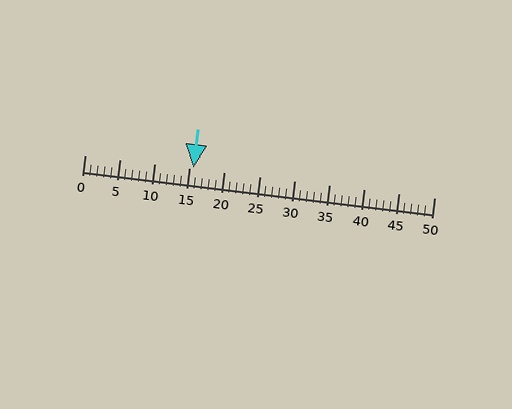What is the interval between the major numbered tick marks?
The major tick marks are spaced 5 units apart.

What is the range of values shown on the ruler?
The ruler shows values from 0 to 50.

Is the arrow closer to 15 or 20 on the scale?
The arrow is closer to 15.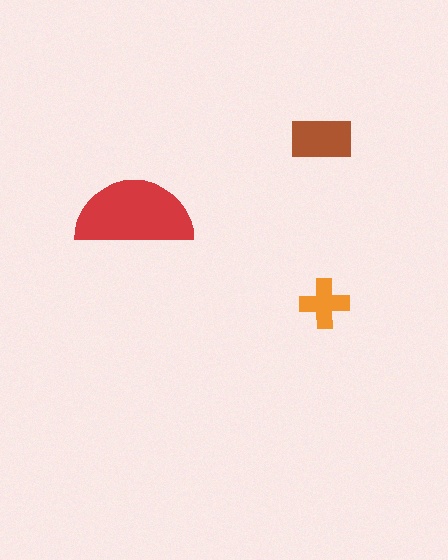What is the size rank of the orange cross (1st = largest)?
3rd.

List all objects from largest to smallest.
The red semicircle, the brown rectangle, the orange cross.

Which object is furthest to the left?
The red semicircle is leftmost.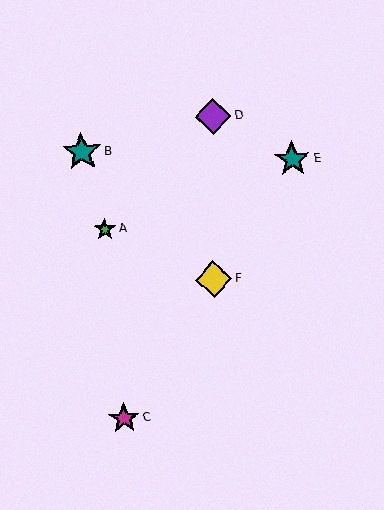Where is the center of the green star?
The center of the green star is at (105, 229).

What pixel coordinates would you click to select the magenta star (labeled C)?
Click at (124, 418) to select the magenta star C.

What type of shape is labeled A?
Shape A is a green star.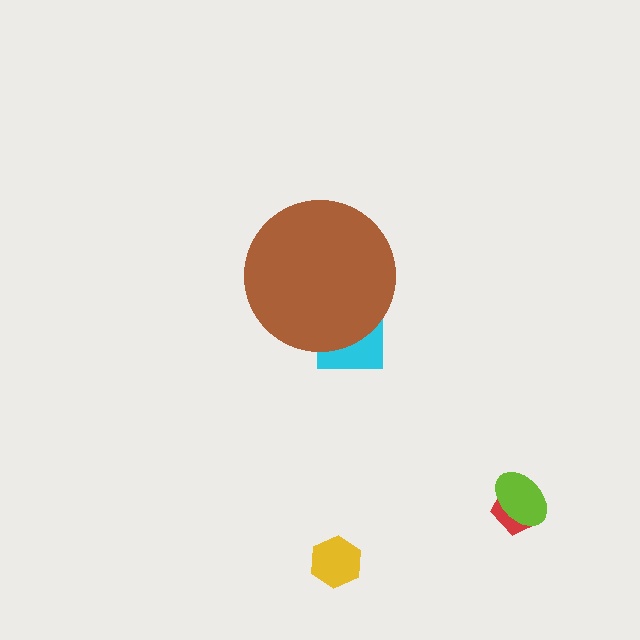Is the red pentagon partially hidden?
No, the red pentagon is fully visible.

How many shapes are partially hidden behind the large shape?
1 shape is partially hidden.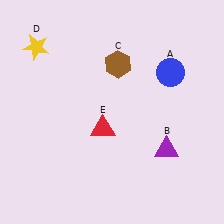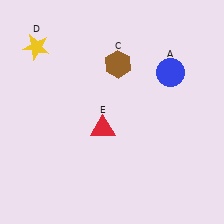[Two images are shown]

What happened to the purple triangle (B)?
The purple triangle (B) was removed in Image 2. It was in the bottom-right area of Image 1.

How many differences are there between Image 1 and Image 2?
There is 1 difference between the two images.